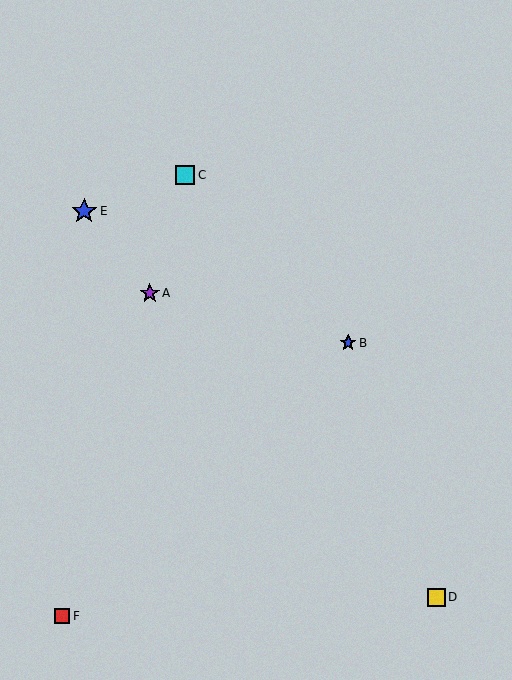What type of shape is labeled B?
Shape B is a blue star.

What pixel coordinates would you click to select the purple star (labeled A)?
Click at (150, 293) to select the purple star A.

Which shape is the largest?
The blue star (labeled E) is the largest.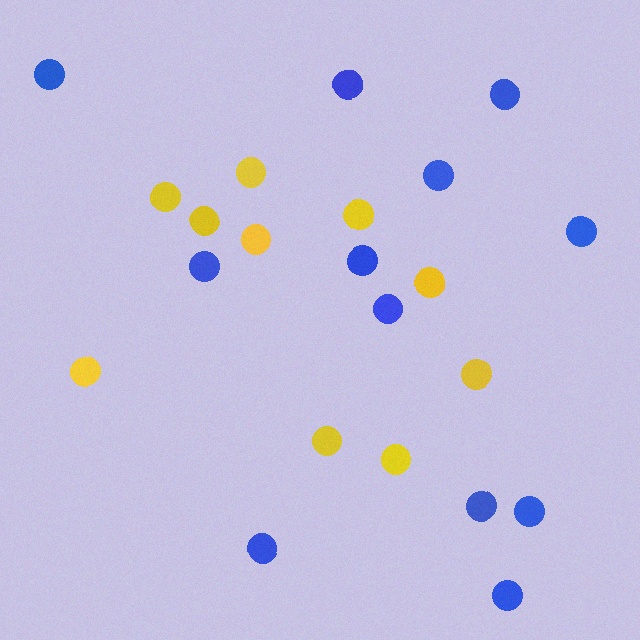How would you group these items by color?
There are 2 groups: one group of blue circles (12) and one group of yellow circles (10).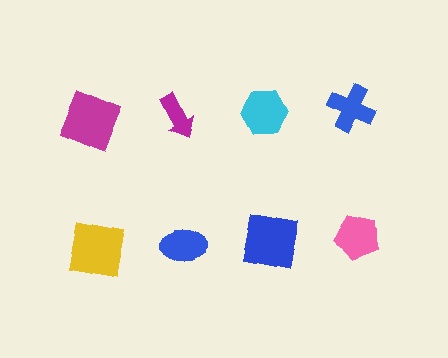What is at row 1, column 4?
A blue cross.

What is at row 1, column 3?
A cyan hexagon.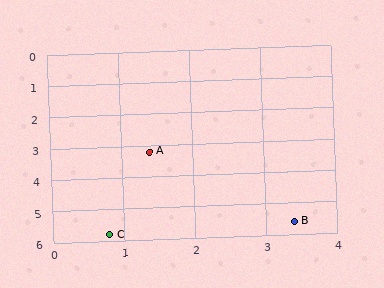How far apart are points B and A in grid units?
Points B and A are about 3.1 grid units apart.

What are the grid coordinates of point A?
Point A is at approximately (1.4, 3.2).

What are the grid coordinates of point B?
Point B is at approximately (3.4, 5.6).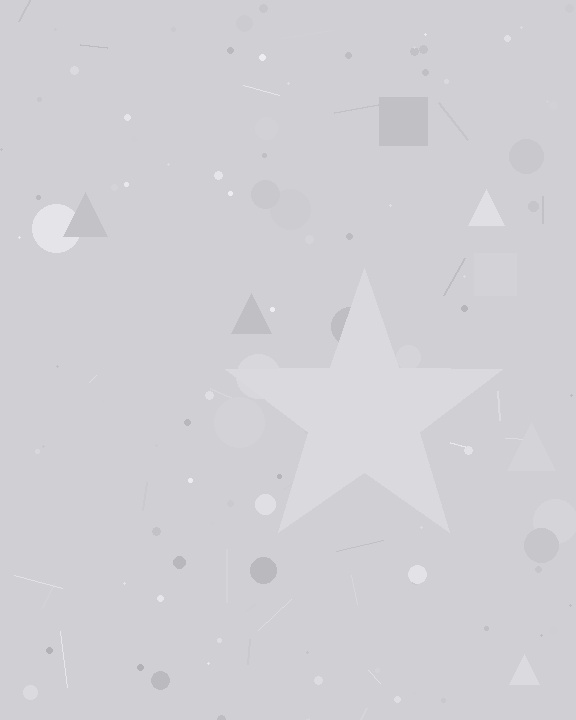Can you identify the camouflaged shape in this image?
The camouflaged shape is a star.